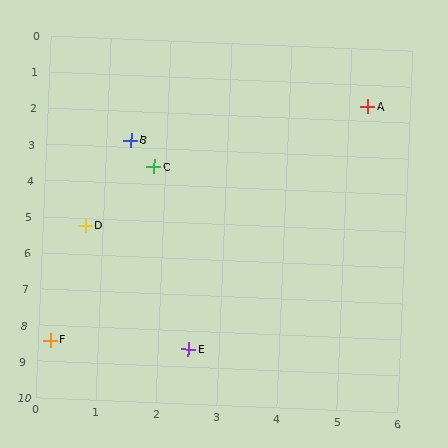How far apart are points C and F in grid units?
Points C and F are about 5.2 grid units apart.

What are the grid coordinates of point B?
Point B is at approximately (1.4, 2.8).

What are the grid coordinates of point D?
Point D is at approximately (0.7, 5.2).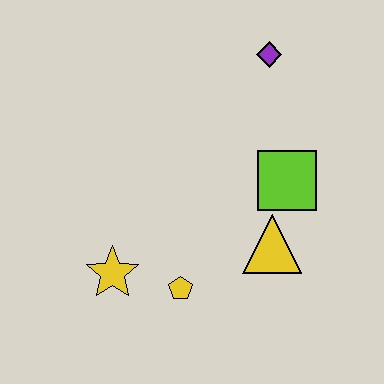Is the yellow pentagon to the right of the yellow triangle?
No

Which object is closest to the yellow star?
The yellow pentagon is closest to the yellow star.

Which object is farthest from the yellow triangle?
The purple diamond is farthest from the yellow triangle.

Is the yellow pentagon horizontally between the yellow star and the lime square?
Yes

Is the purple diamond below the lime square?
No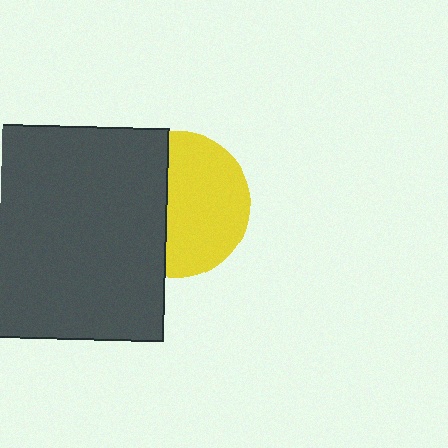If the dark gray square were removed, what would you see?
You would see the complete yellow circle.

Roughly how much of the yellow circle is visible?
About half of it is visible (roughly 58%).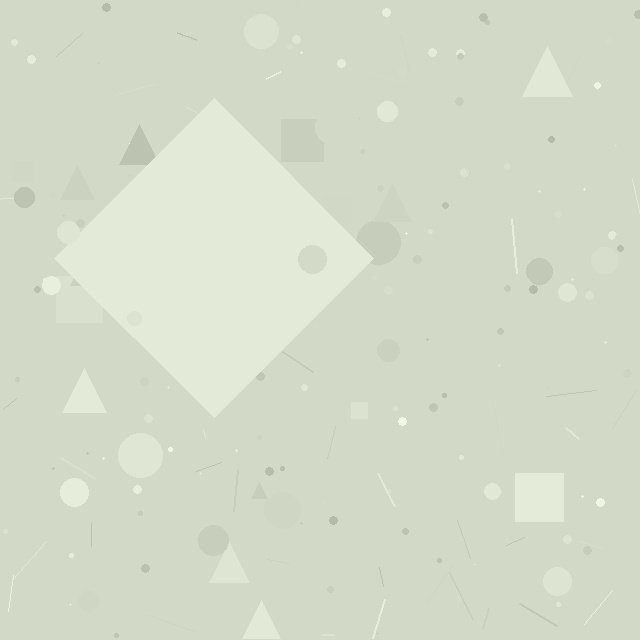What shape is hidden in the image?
A diamond is hidden in the image.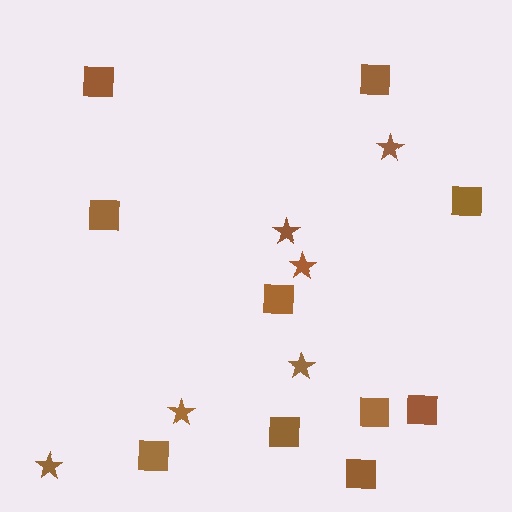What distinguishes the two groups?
There are 2 groups: one group of squares (10) and one group of stars (6).